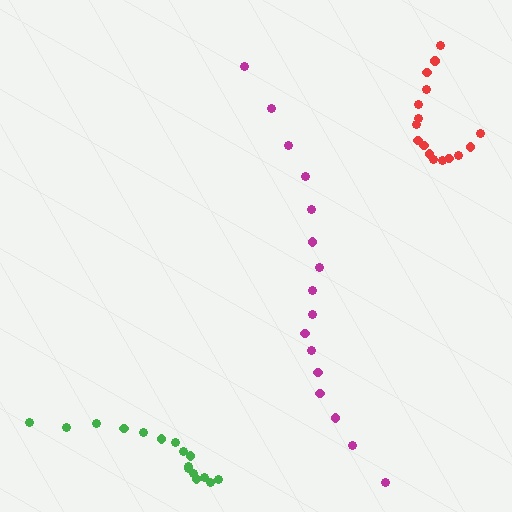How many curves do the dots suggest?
There are 3 distinct paths.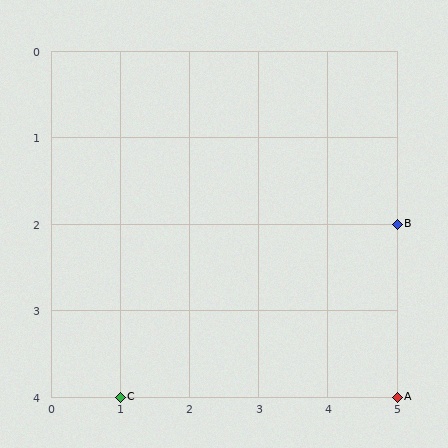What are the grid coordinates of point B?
Point B is at grid coordinates (5, 2).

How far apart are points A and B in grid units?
Points A and B are 2 rows apart.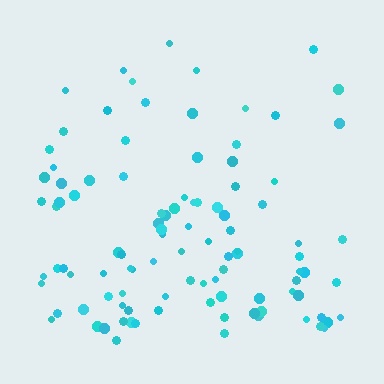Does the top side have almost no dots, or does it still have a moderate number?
Still a moderate number, just noticeably fewer than the bottom.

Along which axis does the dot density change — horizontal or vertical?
Vertical.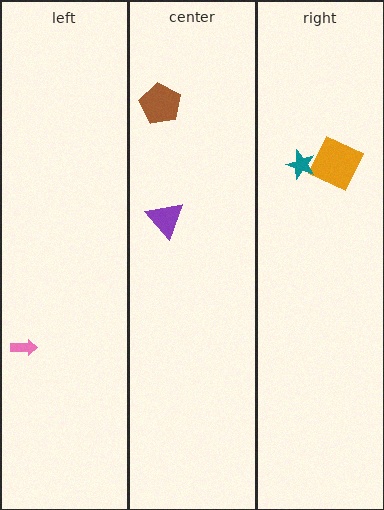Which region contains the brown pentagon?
The center region.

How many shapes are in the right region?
2.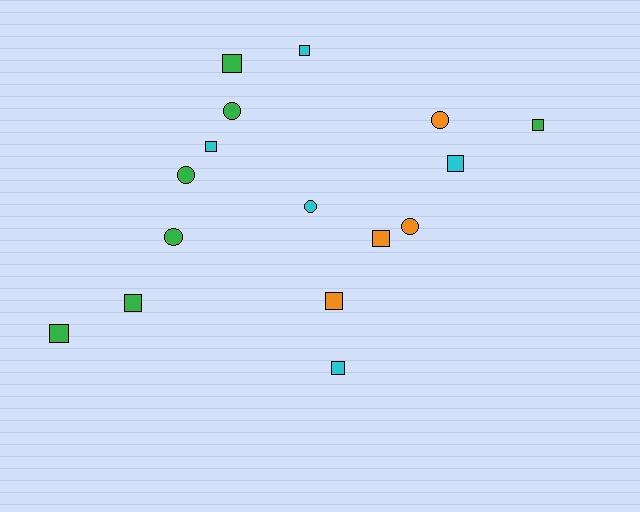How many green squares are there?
There are 4 green squares.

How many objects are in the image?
There are 16 objects.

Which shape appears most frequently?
Square, with 10 objects.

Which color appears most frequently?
Green, with 7 objects.